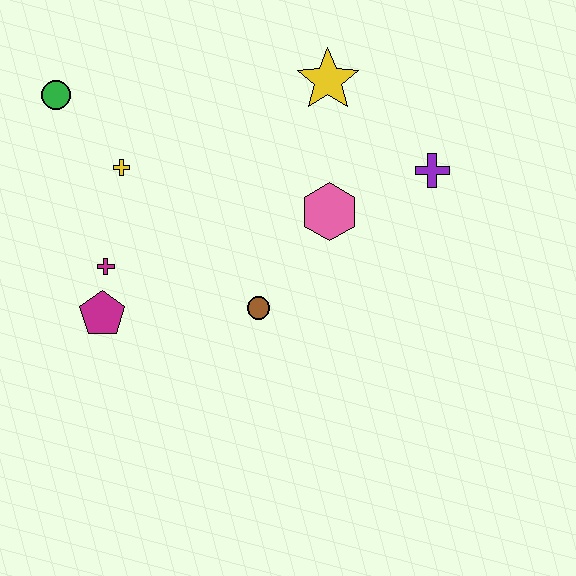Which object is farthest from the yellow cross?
The purple cross is farthest from the yellow cross.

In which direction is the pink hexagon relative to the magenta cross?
The pink hexagon is to the right of the magenta cross.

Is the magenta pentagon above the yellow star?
No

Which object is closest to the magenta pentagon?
The magenta cross is closest to the magenta pentagon.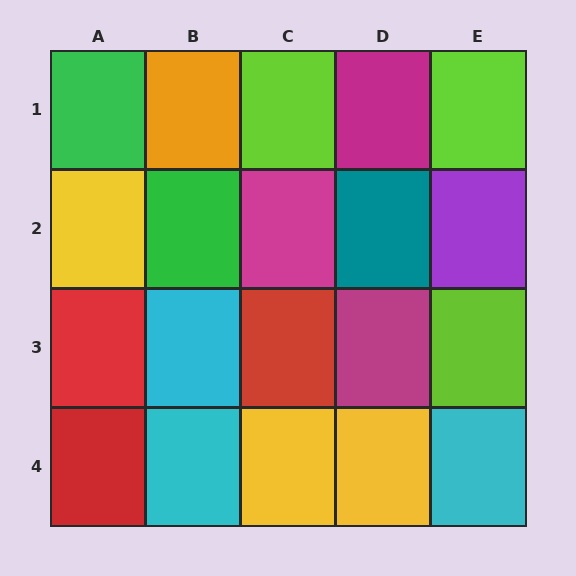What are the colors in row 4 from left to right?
Red, cyan, yellow, yellow, cyan.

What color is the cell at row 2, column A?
Yellow.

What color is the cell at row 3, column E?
Lime.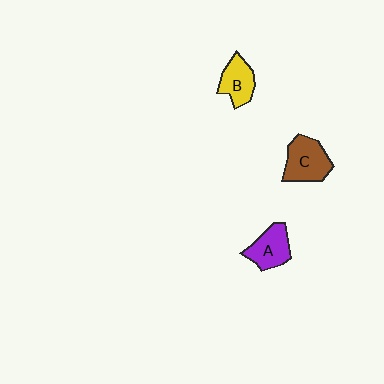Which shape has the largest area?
Shape C (brown).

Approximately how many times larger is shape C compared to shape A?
Approximately 1.2 times.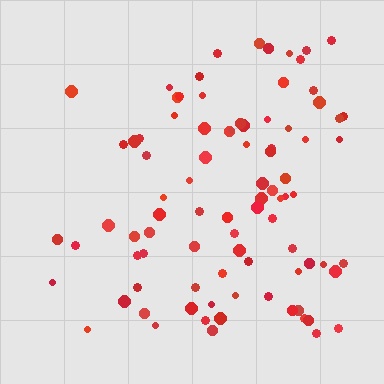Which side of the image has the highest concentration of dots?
The right.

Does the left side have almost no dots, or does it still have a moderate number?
Still a moderate number, just noticeably fewer than the right.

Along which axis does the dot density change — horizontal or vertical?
Horizontal.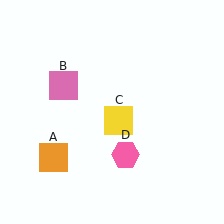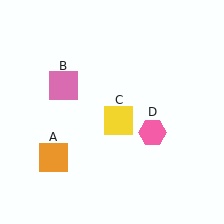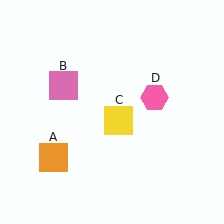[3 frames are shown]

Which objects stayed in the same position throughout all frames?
Orange square (object A) and pink square (object B) and yellow square (object C) remained stationary.